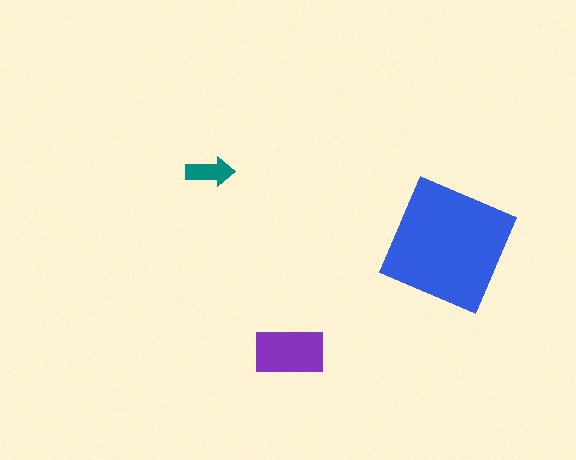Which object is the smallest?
The teal arrow.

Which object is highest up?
The teal arrow is topmost.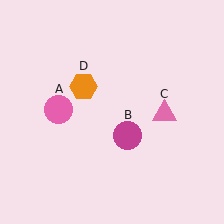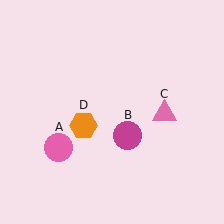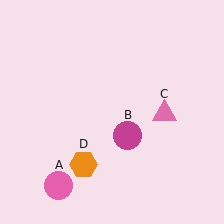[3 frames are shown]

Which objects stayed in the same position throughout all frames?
Magenta circle (object B) and pink triangle (object C) remained stationary.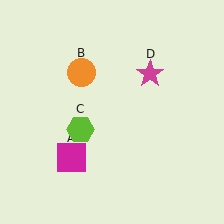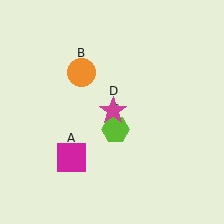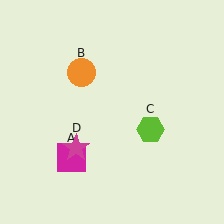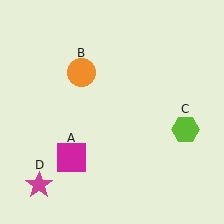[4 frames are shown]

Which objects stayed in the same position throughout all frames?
Magenta square (object A) and orange circle (object B) remained stationary.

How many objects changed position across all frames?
2 objects changed position: lime hexagon (object C), magenta star (object D).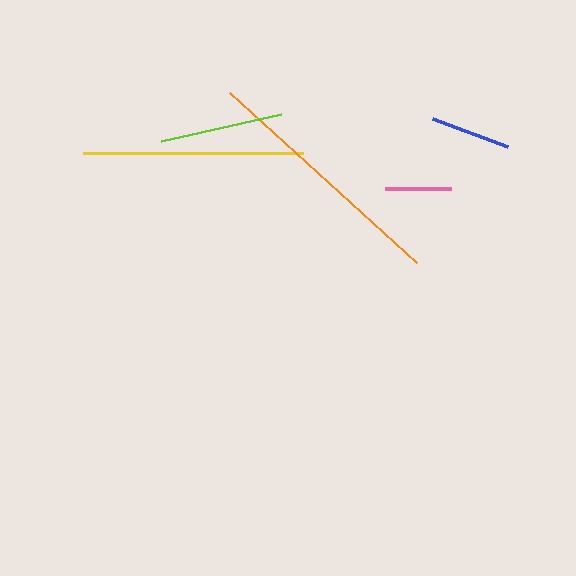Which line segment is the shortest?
The pink line is the shortest at approximately 66 pixels.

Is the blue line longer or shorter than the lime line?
The lime line is longer than the blue line.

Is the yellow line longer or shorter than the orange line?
The orange line is longer than the yellow line.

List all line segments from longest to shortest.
From longest to shortest: orange, yellow, lime, blue, pink.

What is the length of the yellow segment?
The yellow segment is approximately 219 pixels long.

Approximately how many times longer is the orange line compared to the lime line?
The orange line is approximately 2.1 times the length of the lime line.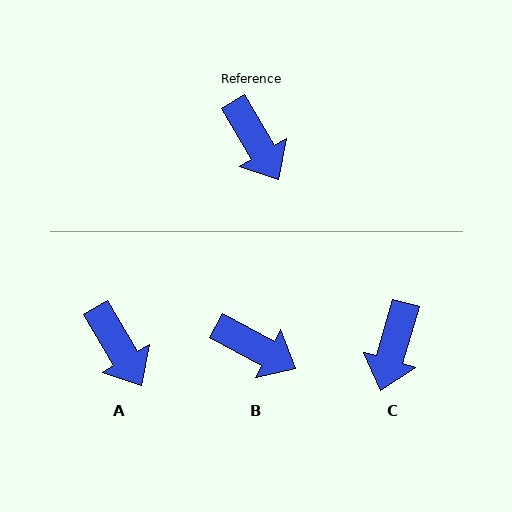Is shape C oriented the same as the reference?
No, it is off by about 47 degrees.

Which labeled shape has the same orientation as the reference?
A.